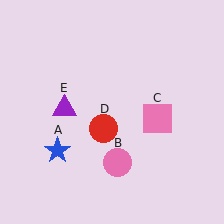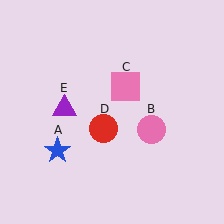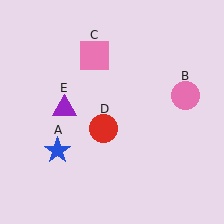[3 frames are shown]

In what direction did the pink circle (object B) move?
The pink circle (object B) moved up and to the right.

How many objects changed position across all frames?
2 objects changed position: pink circle (object B), pink square (object C).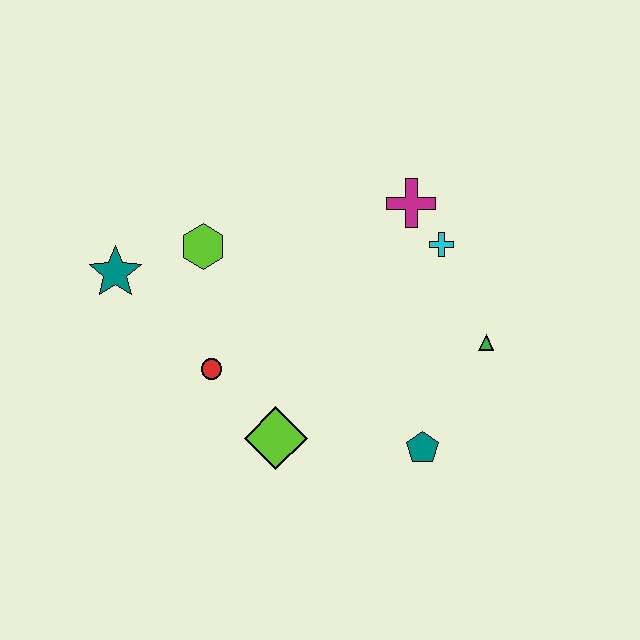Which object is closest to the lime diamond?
The red circle is closest to the lime diamond.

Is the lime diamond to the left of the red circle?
No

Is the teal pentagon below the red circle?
Yes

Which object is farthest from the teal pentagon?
The teal star is farthest from the teal pentagon.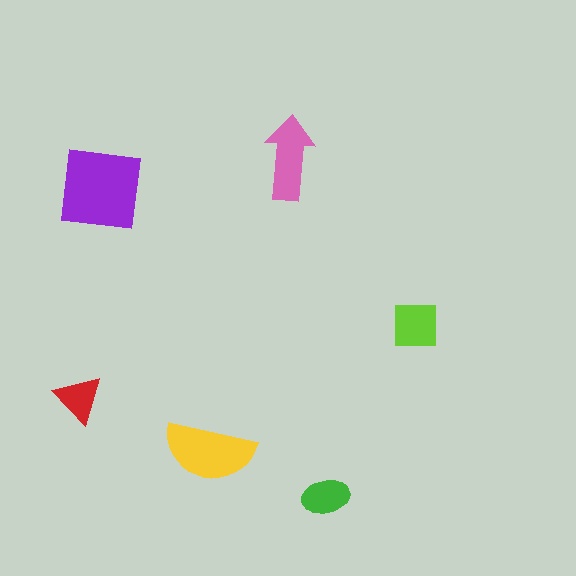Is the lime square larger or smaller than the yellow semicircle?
Smaller.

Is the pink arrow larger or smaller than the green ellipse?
Larger.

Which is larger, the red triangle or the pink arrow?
The pink arrow.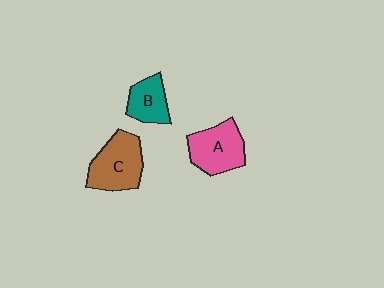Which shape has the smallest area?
Shape B (teal).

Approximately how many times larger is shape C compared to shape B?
Approximately 1.6 times.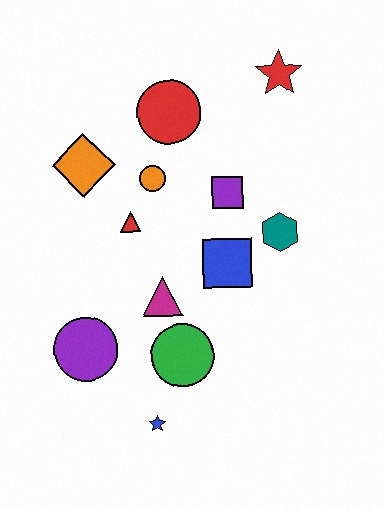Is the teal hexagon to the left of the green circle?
No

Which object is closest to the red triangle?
The orange circle is closest to the red triangle.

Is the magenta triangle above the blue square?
No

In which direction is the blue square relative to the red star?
The blue square is below the red star.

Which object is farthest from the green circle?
The red star is farthest from the green circle.